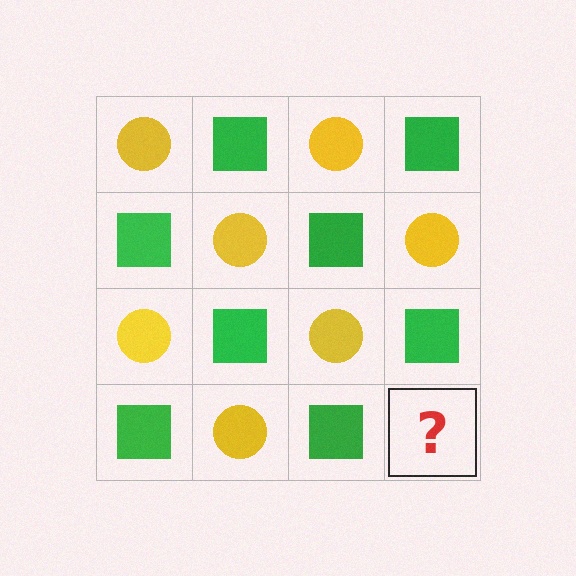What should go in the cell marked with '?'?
The missing cell should contain a yellow circle.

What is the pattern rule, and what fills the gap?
The rule is that it alternates yellow circle and green square in a checkerboard pattern. The gap should be filled with a yellow circle.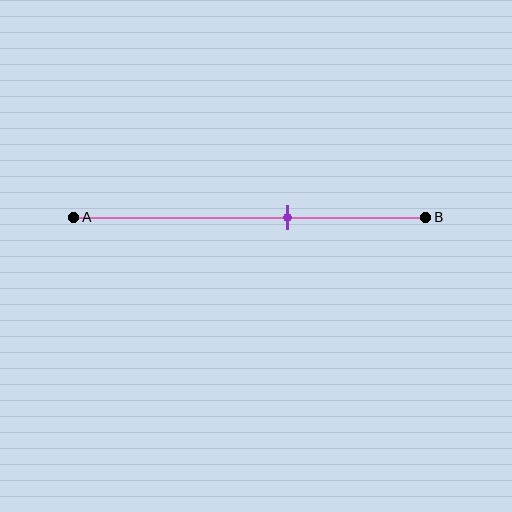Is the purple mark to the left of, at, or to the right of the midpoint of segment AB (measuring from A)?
The purple mark is to the right of the midpoint of segment AB.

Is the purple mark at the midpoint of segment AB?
No, the mark is at about 60% from A, not at the 50% midpoint.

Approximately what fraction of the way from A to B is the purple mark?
The purple mark is approximately 60% of the way from A to B.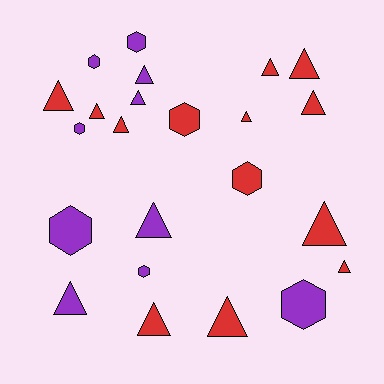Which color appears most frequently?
Red, with 13 objects.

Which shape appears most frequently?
Triangle, with 15 objects.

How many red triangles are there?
There are 11 red triangles.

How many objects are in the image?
There are 23 objects.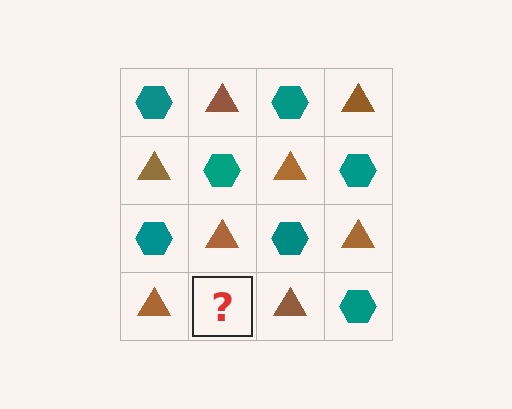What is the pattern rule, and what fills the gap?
The rule is that it alternates teal hexagon and brown triangle in a checkerboard pattern. The gap should be filled with a teal hexagon.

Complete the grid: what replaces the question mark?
The question mark should be replaced with a teal hexagon.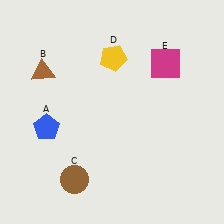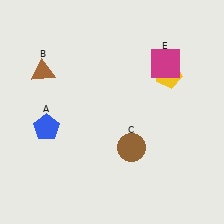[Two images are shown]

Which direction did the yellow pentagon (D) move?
The yellow pentagon (D) moved right.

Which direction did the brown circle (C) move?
The brown circle (C) moved right.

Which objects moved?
The objects that moved are: the brown circle (C), the yellow pentagon (D).